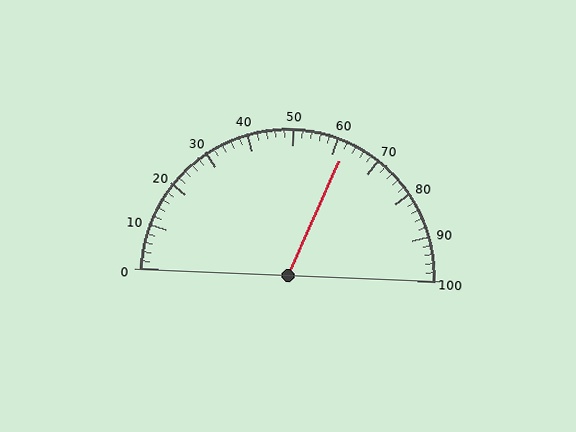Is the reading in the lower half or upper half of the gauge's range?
The reading is in the upper half of the range (0 to 100).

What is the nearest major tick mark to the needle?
The nearest major tick mark is 60.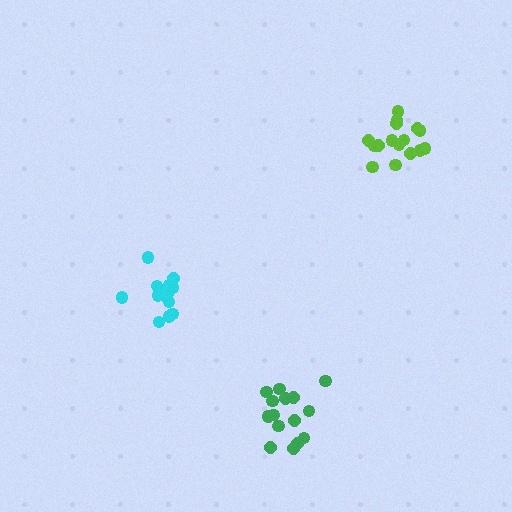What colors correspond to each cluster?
The clusters are colored: cyan, green, lime.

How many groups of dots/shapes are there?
There are 3 groups.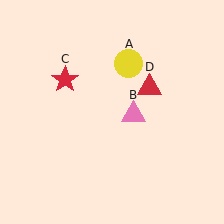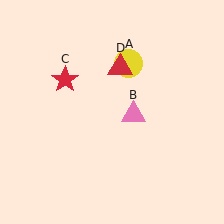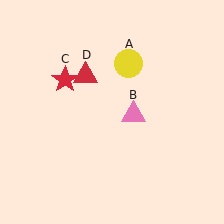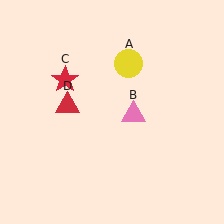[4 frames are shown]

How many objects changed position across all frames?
1 object changed position: red triangle (object D).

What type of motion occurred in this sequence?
The red triangle (object D) rotated counterclockwise around the center of the scene.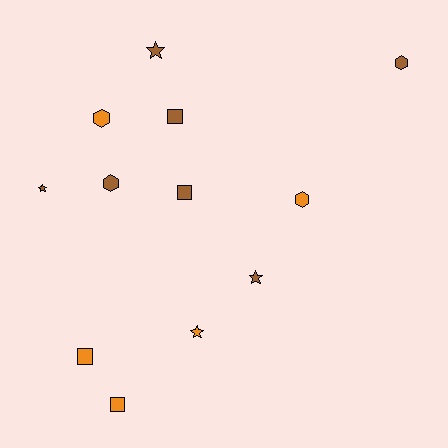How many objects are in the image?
There are 12 objects.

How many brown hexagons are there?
There are 2 brown hexagons.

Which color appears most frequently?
Brown, with 7 objects.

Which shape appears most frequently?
Star, with 4 objects.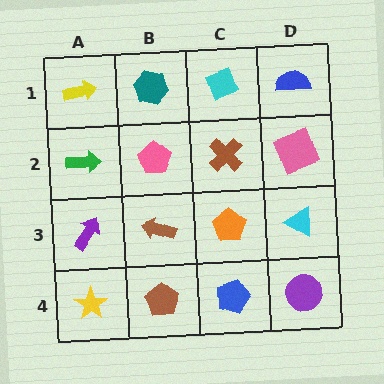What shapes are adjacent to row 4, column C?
An orange pentagon (row 3, column C), a brown pentagon (row 4, column B), a purple circle (row 4, column D).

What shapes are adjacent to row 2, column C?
A cyan diamond (row 1, column C), an orange pentagon (row 3, column C), a pink pentagon (row 2, column B), a pink square (row 2, column D).